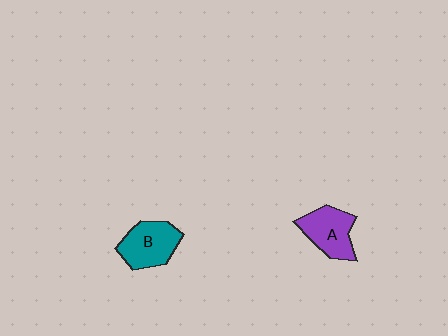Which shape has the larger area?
Shape B (teal).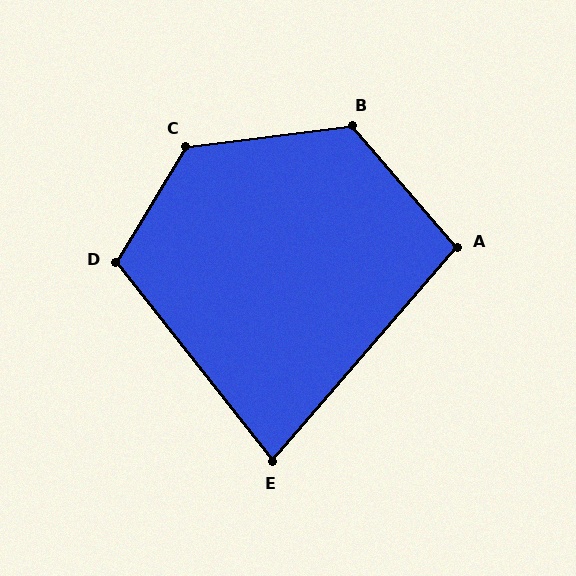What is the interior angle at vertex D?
Approximately 110 degrees (obtuse).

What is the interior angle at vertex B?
Approximately 124 degrees (obtuse).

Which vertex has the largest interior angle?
C, at approximately 128 degrees.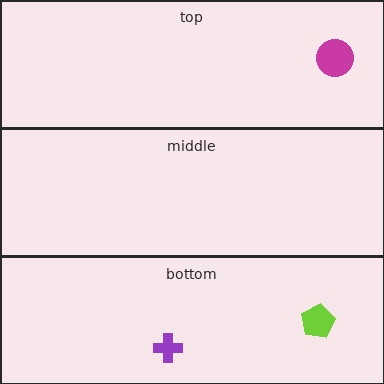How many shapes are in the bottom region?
2.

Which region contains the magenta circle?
The top region.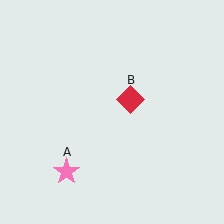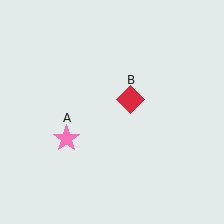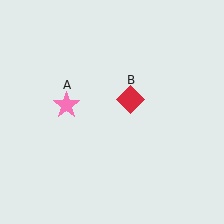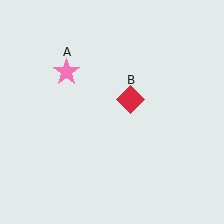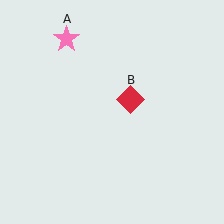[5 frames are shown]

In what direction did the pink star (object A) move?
The pink star (object A) moved up.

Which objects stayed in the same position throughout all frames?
Red diamond (object B) remained stationary.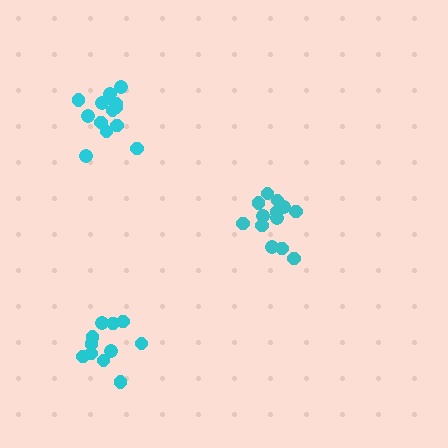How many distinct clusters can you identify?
There are 3 distinct clusters.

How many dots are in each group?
Group 1: 13 dots, Group 2: 11 dots, Group 3: 13 dots (37 total).